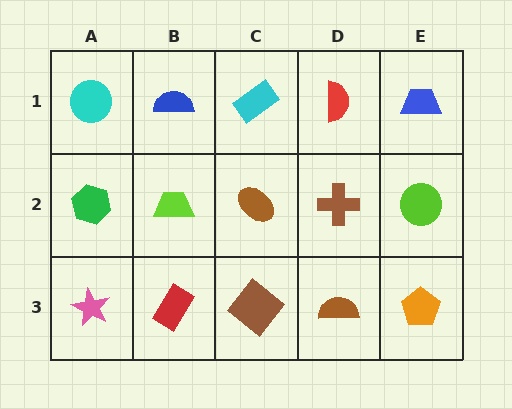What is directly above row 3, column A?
A green hexagon.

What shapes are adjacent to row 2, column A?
A cyan circle (row 1, column A), a pink star (row 3, column A), a lime trapezoid (row 2, column B).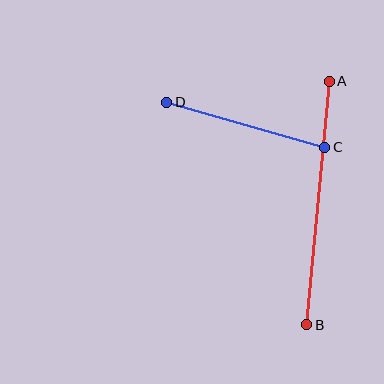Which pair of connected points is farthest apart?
Points A and B are farthest apart.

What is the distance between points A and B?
The distance is approximately 245 pixels.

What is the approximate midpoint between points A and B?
The midpoint is at approximately (318, 203) pixels.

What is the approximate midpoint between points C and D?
The midpoint is at approximately (246, 125) pixels.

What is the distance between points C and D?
The distance is approximately 164 pixels.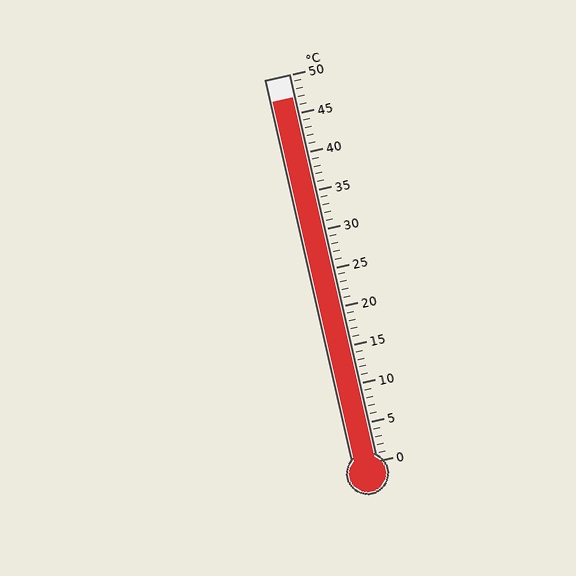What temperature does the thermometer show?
The thermometer shows approximately 47°C.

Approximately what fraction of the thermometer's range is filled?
The thermometer is filled to approximately 95% of its range.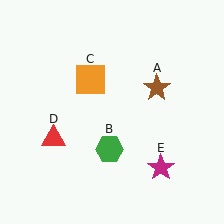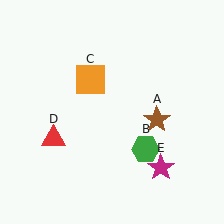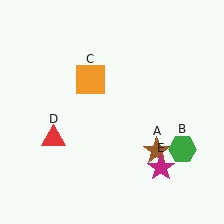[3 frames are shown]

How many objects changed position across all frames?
2 objects changed position: brown star (object A), green hexagon (object B).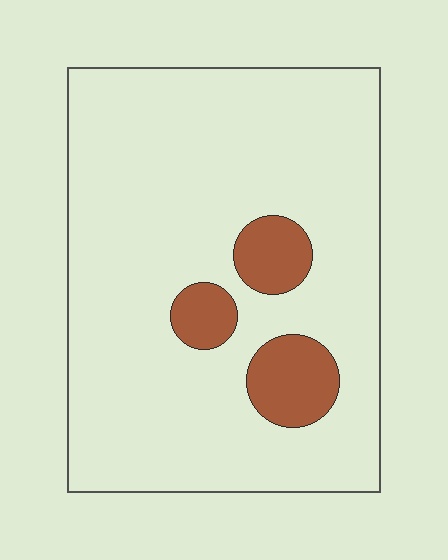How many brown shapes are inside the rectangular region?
3.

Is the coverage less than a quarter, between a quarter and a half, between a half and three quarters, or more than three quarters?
Less than a quarter.